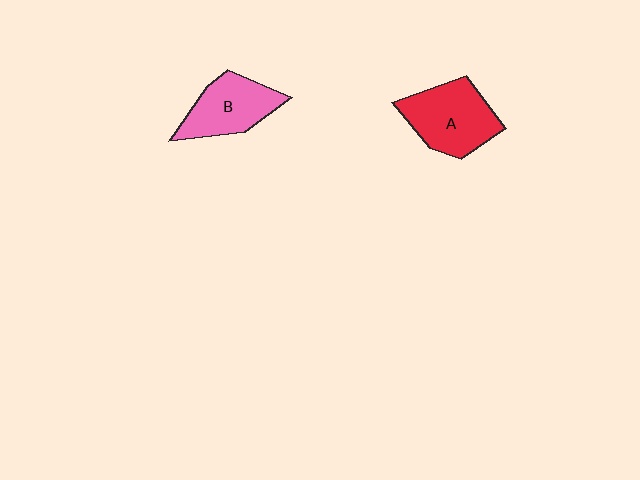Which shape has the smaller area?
Shape B (pink).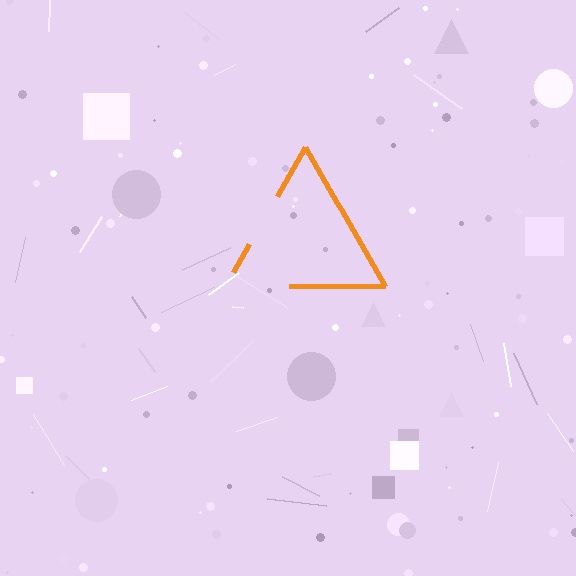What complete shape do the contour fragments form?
The contour fragments form a triangle.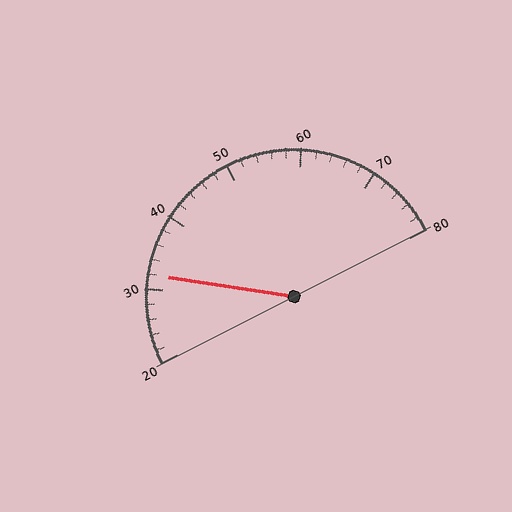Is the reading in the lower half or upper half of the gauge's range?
The reading is in the lower half of the range (20 to 80).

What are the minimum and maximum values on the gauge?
The gauge ranges from 20 to 80.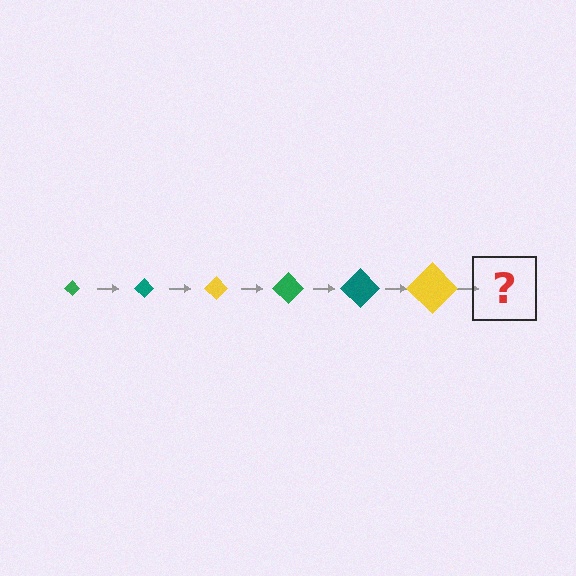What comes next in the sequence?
The next element should be a green diamond, larger than the previous one.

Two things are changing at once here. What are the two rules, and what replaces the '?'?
The two rules are that the diamond grows larger each step and the color cycles through green, teal, and yellow. The '?' should be a green diamond, larger than the previous one.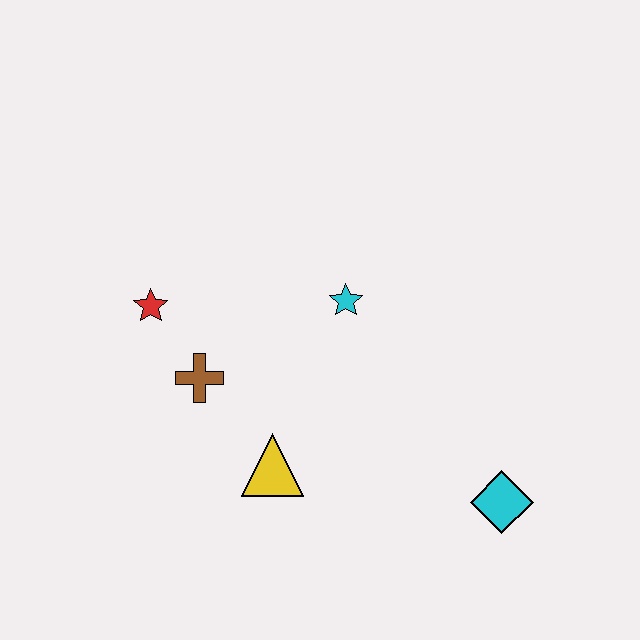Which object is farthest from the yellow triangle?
The cyan diamond is farthest from the yellow triangle.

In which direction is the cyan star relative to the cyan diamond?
The cyan star is above the cyan diamond.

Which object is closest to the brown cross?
The red star is closest to the brown cross.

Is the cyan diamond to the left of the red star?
No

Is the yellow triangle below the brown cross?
Yes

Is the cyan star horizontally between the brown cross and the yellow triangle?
No